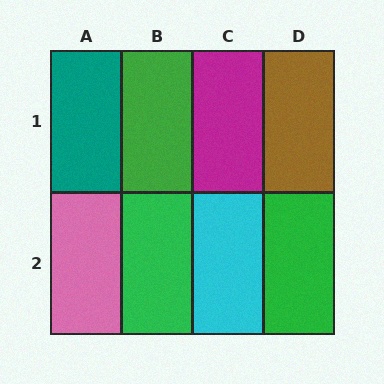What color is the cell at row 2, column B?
Green.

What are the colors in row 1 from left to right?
Teal, green, magenta, brown.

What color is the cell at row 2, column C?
Cyan.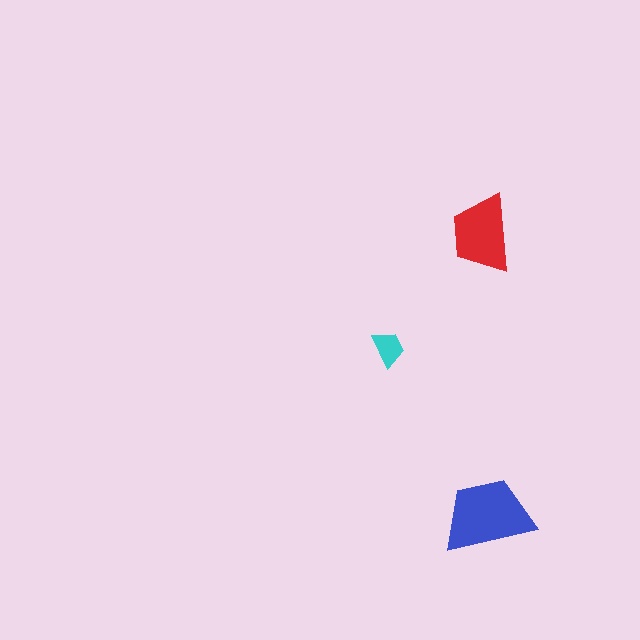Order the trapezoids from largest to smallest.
the blue one, the red one, the cyan one.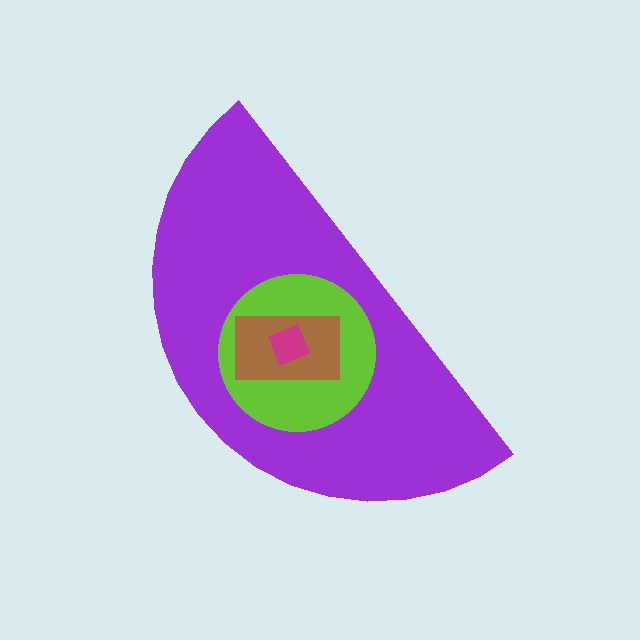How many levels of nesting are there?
4.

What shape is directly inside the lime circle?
The brown rectangle.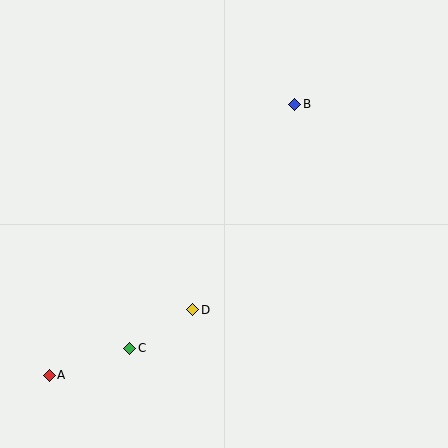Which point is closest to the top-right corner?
Point B is closest to the top-right corner.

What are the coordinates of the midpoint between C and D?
The midpoint between C and D is at (161, 329).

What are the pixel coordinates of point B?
Point B is at (295, 104).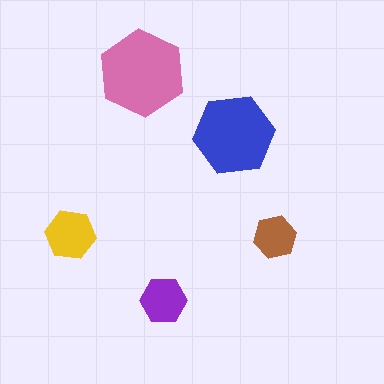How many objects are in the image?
There are 5 objects in the image.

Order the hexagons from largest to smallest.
the pink one, the blue one, the yellow one, the purple one, the brown one.